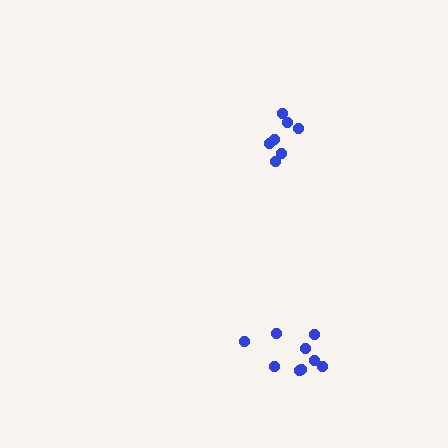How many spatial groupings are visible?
There are 2 spatial groupings.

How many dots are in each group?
Group 1: 7 dots, Group 2: 9 dots (16 total).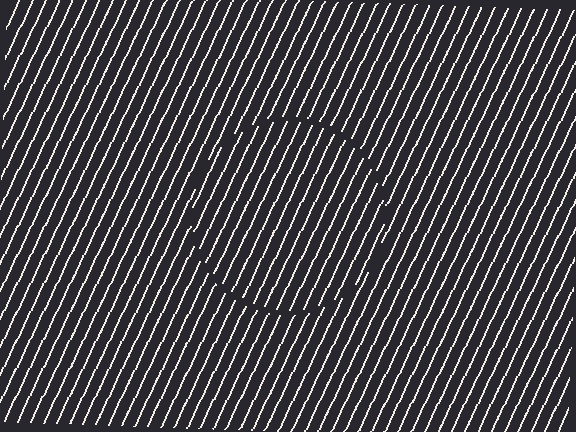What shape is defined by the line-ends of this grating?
An illusory circle. The interior of the shape contains the same grating, shifted by half a period — the contour is defined by the phase discontinuity where line-ends from the inner and outer gratings abut.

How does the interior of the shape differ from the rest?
The interior of the shape contains the same grating, shifted by half a period — the contour is defined by the phase discontinuity where line-ends from the inner and outer gratings abut.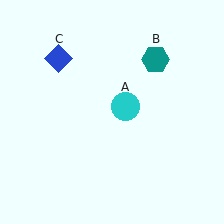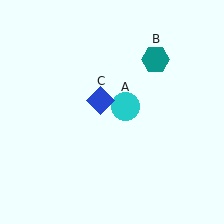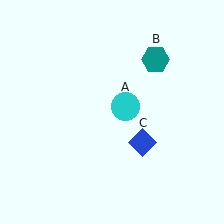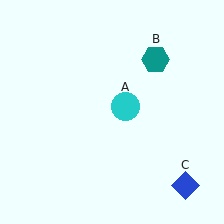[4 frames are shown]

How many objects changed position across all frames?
1 object changed position: blue diamond (object C).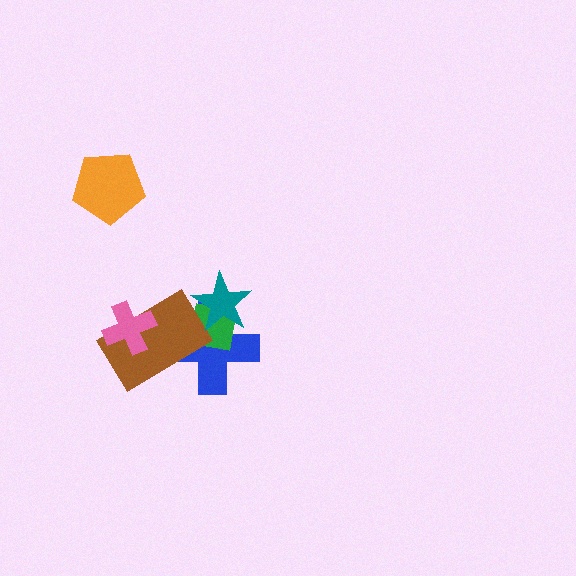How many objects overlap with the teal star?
2 objects overlap with the teal star.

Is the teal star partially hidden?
No, no other shape covers it.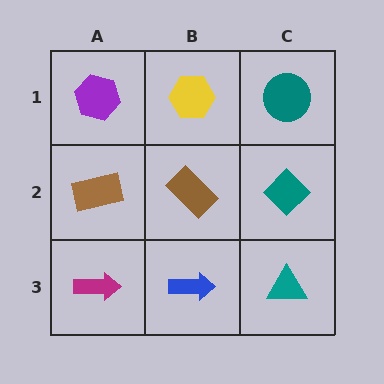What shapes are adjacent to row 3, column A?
A brown rectangle (row 2, column A), a blue arrow (row 3, column B).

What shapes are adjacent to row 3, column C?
A teal diamond (row 2, column C), a blue arrow (row 3, column B).